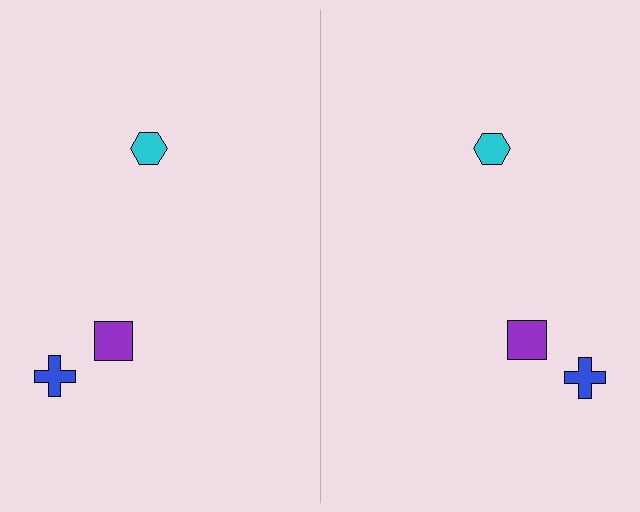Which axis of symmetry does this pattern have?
The pattern has a vertical axis of symmetry running through the center of the image.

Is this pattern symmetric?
Yes, this pattern has bilateral (reflection) symmetry.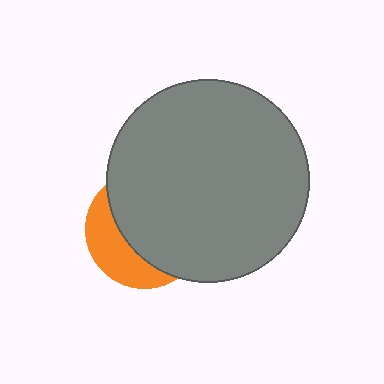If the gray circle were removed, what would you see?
You would see the complete orange circle.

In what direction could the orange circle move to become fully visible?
The orange circle could move toward the lower-left. That would shift it out from behind the gray circle entirely.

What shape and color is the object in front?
The object in front is a gray circle.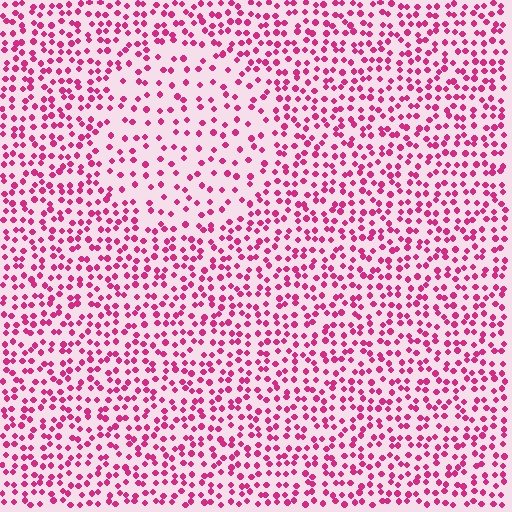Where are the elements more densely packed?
The elements are more densely packed outside the circle boundary.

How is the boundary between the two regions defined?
The boundary is defined by a change in element density (approximately 1.9x ratio). All elements are the same color, size, and shape.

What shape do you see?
I see a circle.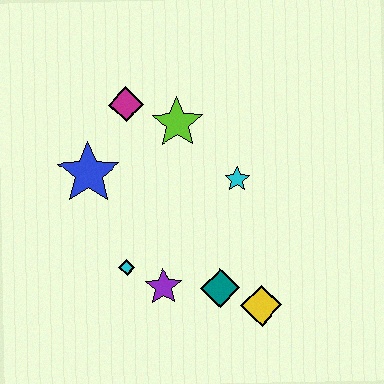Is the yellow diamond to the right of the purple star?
Yes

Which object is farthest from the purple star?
The magenta diamond is farthest from the purple star.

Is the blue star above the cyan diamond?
Yes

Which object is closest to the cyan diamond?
The purple star is closest to the cyan diamond.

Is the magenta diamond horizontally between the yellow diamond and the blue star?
Yes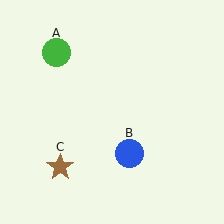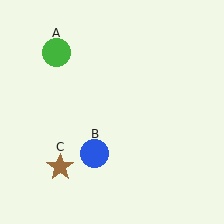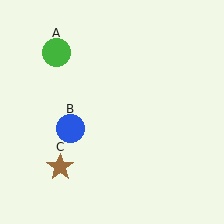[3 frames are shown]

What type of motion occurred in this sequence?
The blue circle (object B) rotated clockwise around the center of the scene.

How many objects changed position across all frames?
1 object changed position: blue circle (object B).